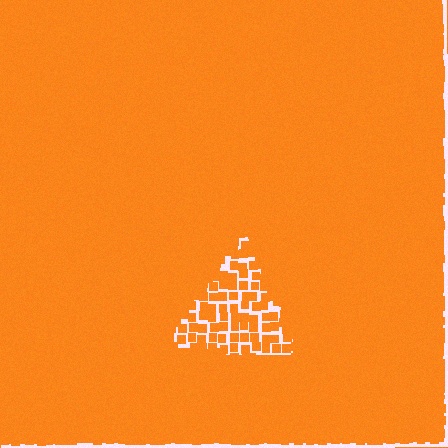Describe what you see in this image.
The image contains small orange elements arranged at two different densities. A triangle-shaped region is visible where the elements are less densely packed than the surrounding area.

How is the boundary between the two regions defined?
The boundary is defined by a change in element density (approximately 2.8x ratio). All elements are the same color, size, and shape.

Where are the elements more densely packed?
The elements are more densely packed outside the triangle boundary.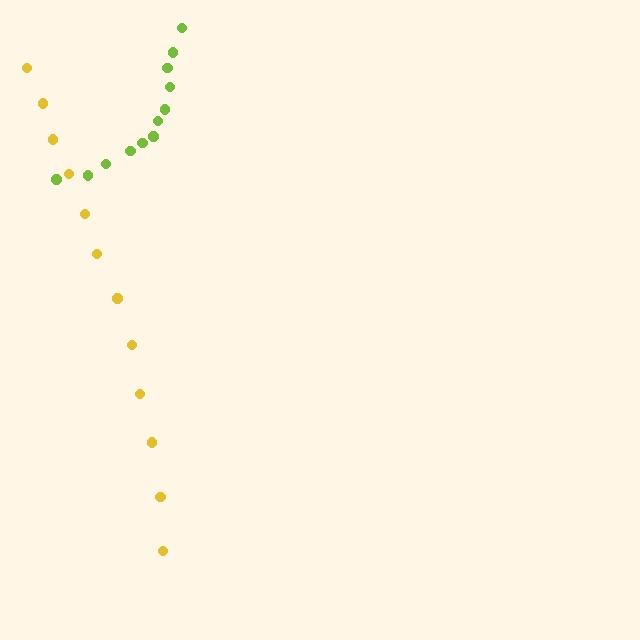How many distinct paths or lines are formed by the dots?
There are 2 distinct paths.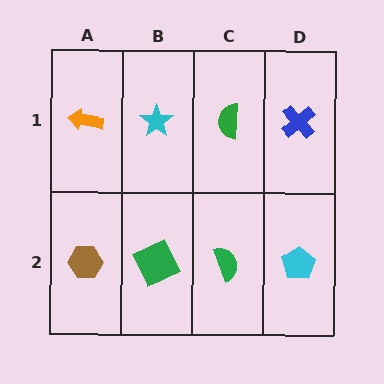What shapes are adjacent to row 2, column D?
A blue cross (row 1, column D), a green semicircle (row 2, column C).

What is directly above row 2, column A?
An orange arrow.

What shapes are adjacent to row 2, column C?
A green semicircle (row 1, column C), a green square (row 2, column B), a cyan pentagon (row 2, column D).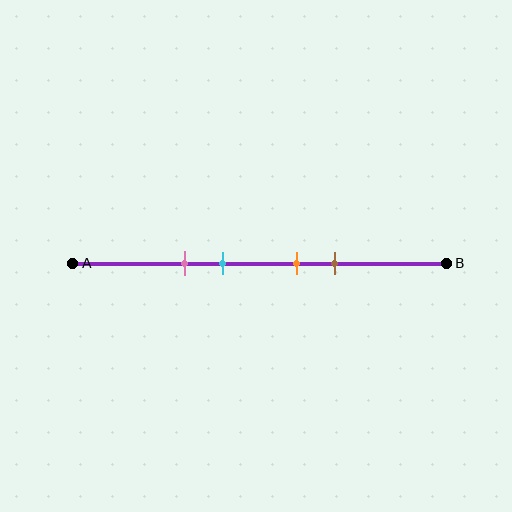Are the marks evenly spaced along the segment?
No, the marks are not evenly spaced.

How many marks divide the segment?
There are 4 marks dividing the segment.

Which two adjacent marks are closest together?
The orange and brown marks are the closest adjacent pair.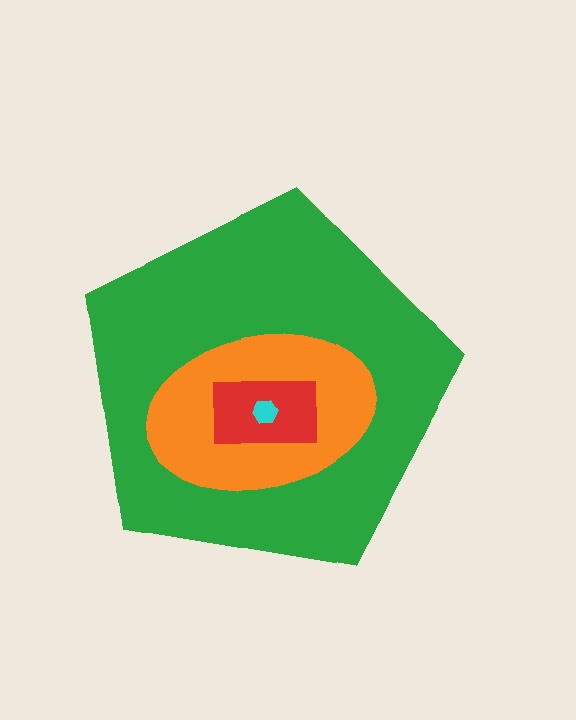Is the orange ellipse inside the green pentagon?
Yes.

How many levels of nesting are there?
4.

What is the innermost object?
The cyan hexagon.